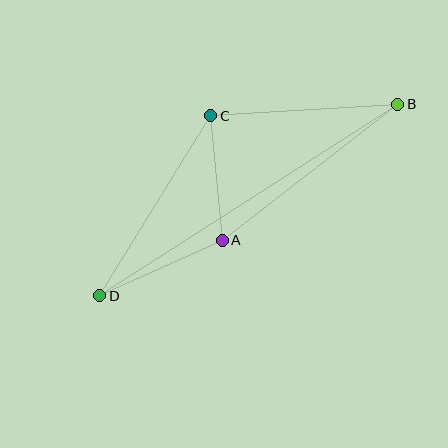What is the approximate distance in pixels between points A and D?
The distance between A and D is approximately 134 pixels.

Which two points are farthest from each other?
Points B and D are farthest from each other.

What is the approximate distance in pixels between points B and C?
The distance between B and C is approximately 188 pixels.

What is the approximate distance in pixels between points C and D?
The distance between C and D is approximately 211 pixels.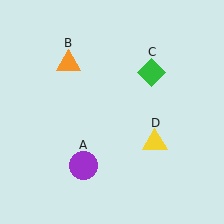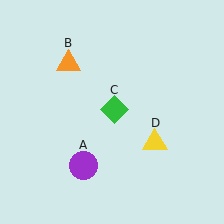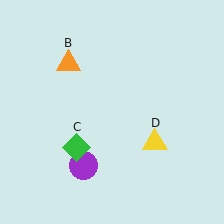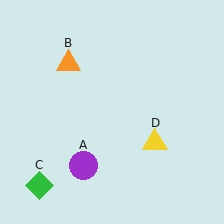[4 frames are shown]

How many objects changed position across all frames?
1 object changed position: green diamond (object C).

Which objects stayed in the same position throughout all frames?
Purple circle (object A) and orange triangle (object B) and yellow triangle (object D) remained stationary.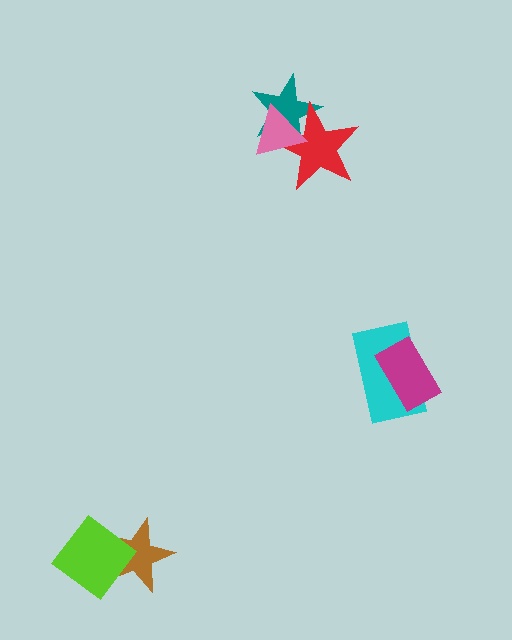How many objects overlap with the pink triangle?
2 objects overlap with the pink triangle.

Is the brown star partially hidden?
Yes, it is partially covered by another shape.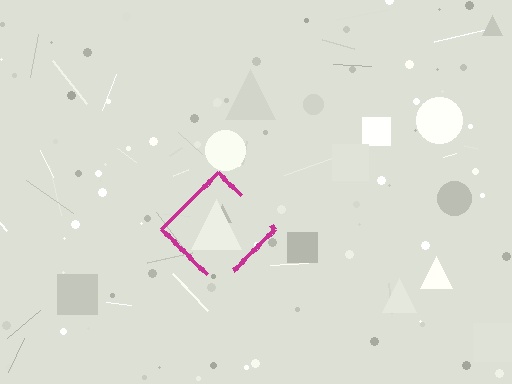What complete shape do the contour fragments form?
The contour fragments form a diamond.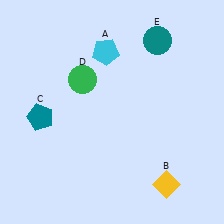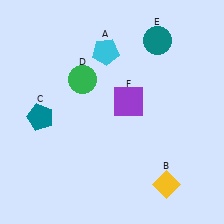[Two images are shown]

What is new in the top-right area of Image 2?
A purple square (F) was added in the top-right area of Image 2.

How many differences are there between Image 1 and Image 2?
There is 1 difference between the two images.